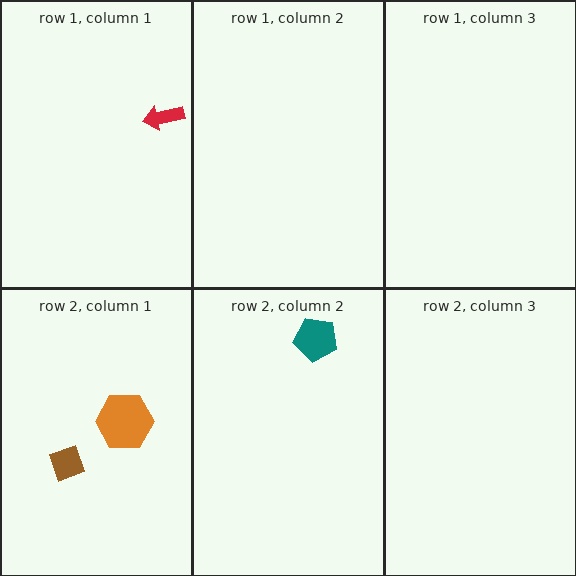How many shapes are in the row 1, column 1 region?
1.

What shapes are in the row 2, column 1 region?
The brown diamond, the orange hexagon.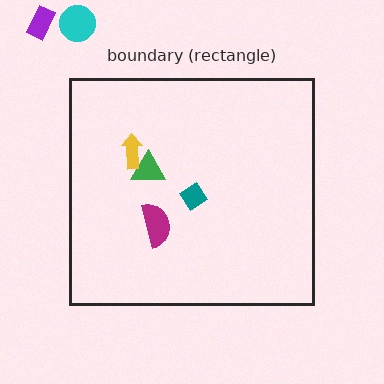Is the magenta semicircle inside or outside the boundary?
Inside.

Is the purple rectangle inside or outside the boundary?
Outside.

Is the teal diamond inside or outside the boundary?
Inside.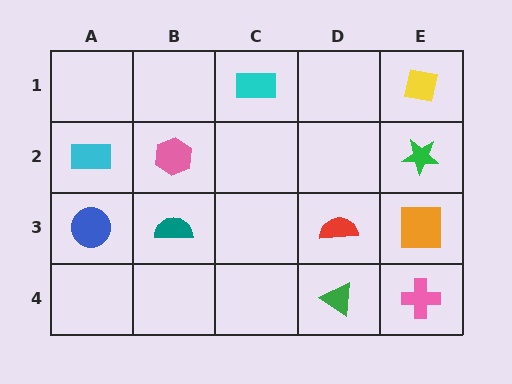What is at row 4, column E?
A pink cross.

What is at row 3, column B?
A teal semicircle.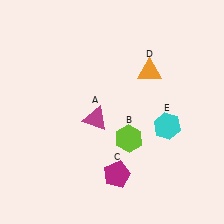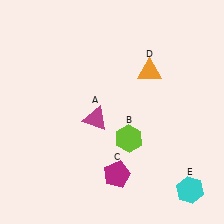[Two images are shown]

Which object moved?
The cyan hexagon (E) moved down.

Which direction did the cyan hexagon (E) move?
The cyan hexagon (E) moved down.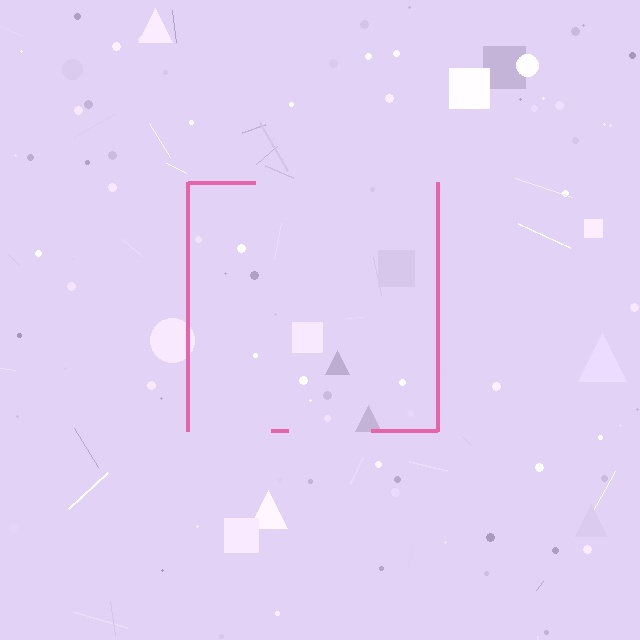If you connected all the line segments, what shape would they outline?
They would outline a square.